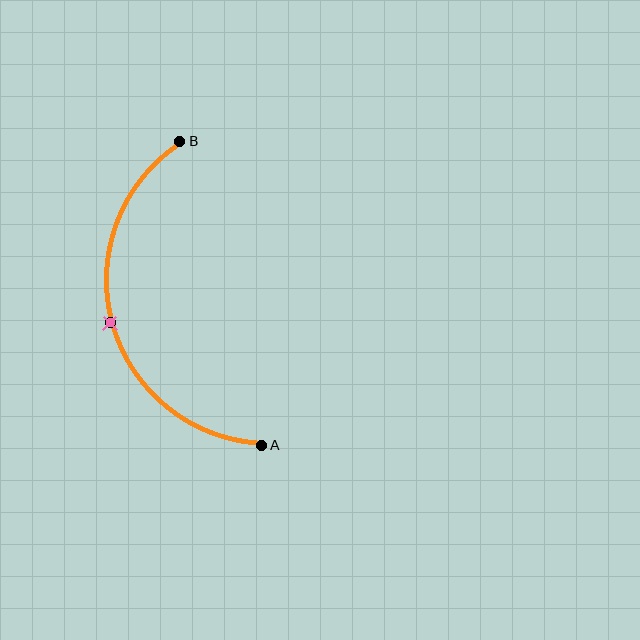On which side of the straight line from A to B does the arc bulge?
The arc bulges to the left of the straight line connecting A and B.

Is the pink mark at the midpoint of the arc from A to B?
Yes. The pink mark lies on the arc at equal arc-length from both A and B — it is the arc midpoint.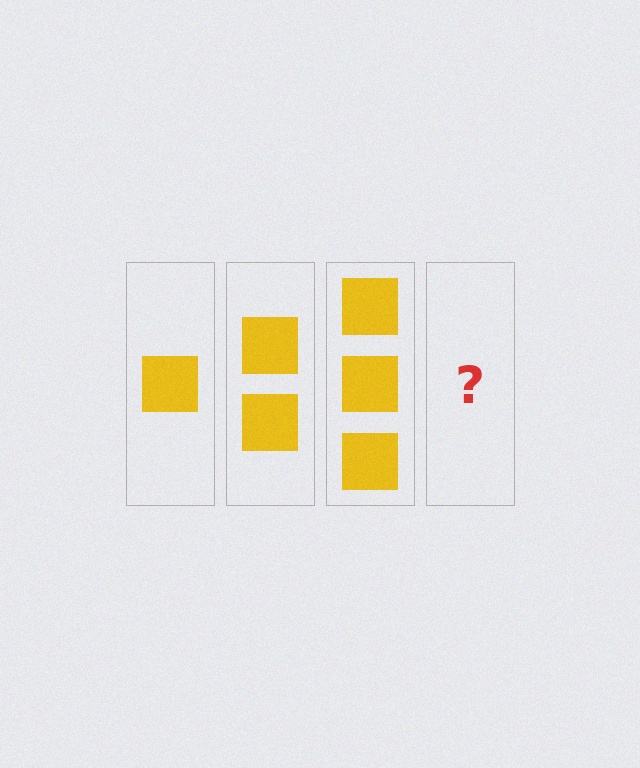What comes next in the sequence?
The next element should be 4 squares.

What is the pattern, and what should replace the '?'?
The pattern is that each step adds one more square. The '?' should be 4 squares.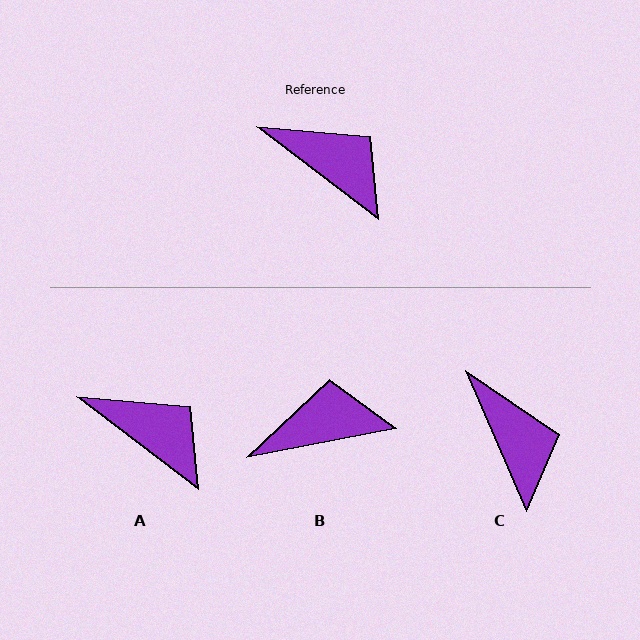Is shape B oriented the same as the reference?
No, it is off by about 48 degrees.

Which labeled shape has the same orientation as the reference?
A.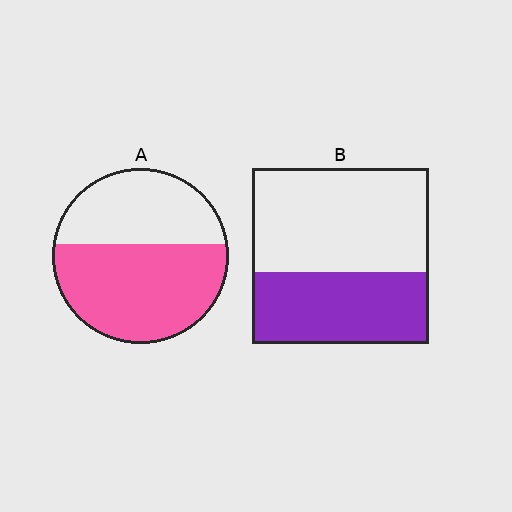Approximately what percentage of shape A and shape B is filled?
A is approximately 60% and B is approximately 40%.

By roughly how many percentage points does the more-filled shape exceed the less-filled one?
By roughly 20 percentage points (A over B).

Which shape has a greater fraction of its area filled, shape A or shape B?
Shape A.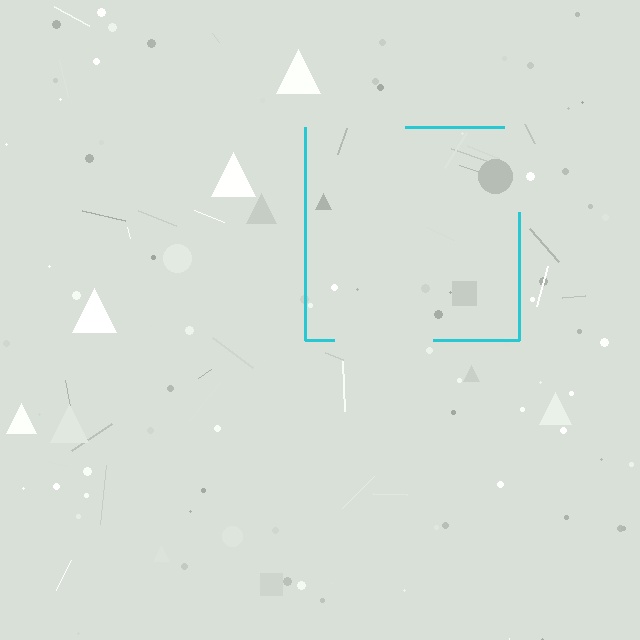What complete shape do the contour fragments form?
The contour fragments form a square.